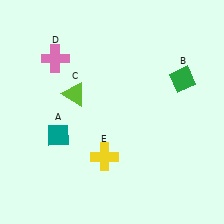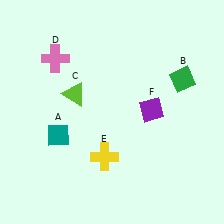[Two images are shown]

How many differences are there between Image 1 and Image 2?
There is 1 difference between the two images.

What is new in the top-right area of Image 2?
A purple diamond (F) was added in the top-right area of Image 2.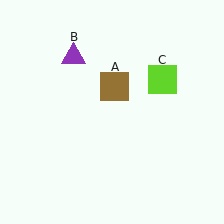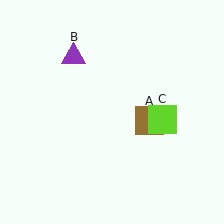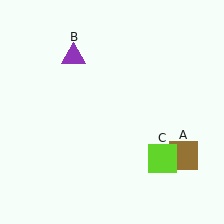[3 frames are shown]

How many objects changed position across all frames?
2 objects changed position: brown square (object A), lime square (object C).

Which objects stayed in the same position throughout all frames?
Purple triangle (object B) remained stationary.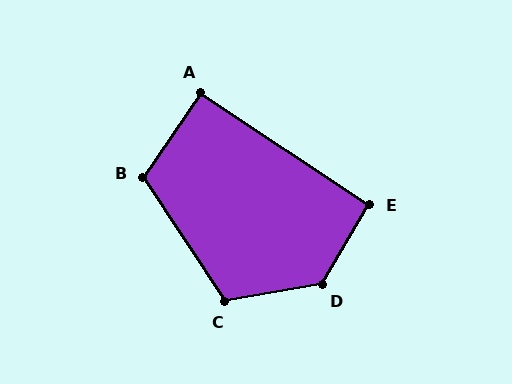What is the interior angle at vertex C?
Approximately 113 degrees (obtuse).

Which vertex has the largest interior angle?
D, at approximately 130 degrees.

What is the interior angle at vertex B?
Approximately 113 degrees (obtuse).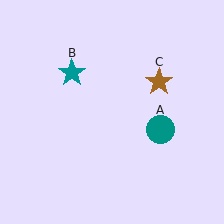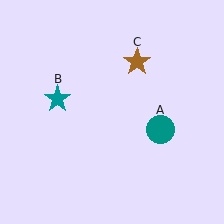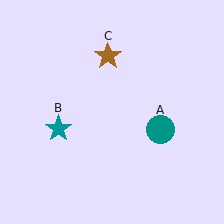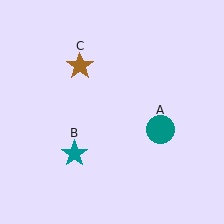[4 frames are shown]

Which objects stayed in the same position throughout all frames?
Teal circle (object A) remained stationary.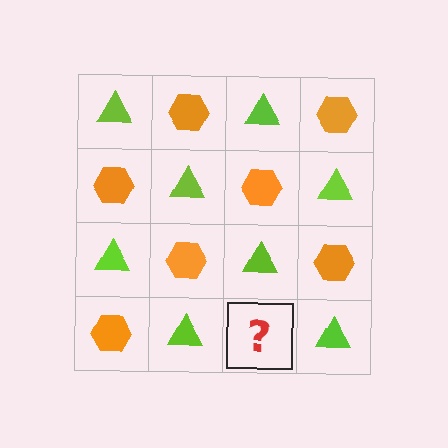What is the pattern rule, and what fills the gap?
The rule is that it alternates lime triangle and orange hexagon in a checkerboard pattern. The gap should be filled with an orange hexagon.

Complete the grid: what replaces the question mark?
The question mark should be replaced with an orange hexagon.